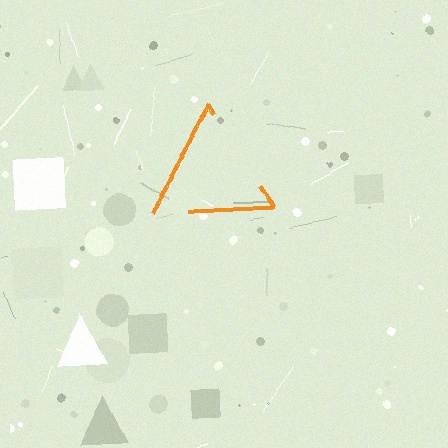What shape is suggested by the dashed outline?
The dashed outline suggests a triangle.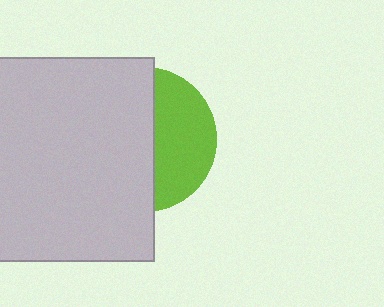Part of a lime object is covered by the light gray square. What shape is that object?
It is a circle.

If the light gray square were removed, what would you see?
You would see the complete lime circle.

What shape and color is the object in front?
The object in front is a light gray square.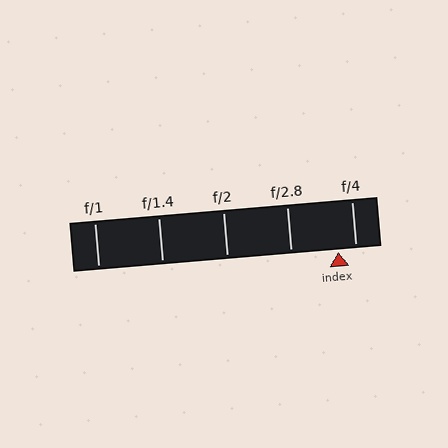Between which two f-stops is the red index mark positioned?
The index mark is between f/2.8 and f/4.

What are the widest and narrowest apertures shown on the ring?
The widest aperture shown is f/1 and the narrowest is f/4.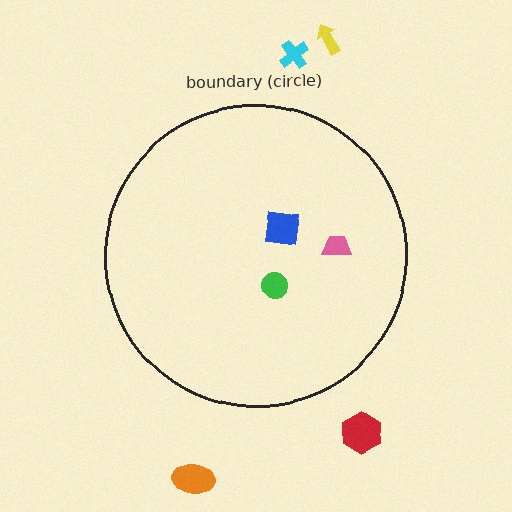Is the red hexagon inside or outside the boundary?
Outside.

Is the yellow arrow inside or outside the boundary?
Outside.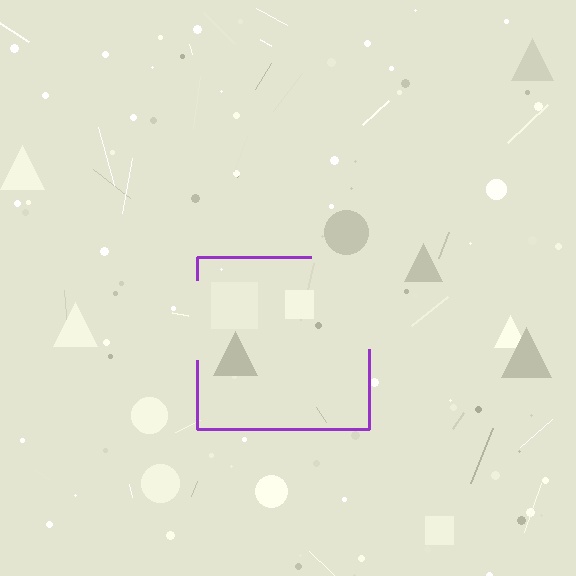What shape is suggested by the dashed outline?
The dashed outline suggests a square.